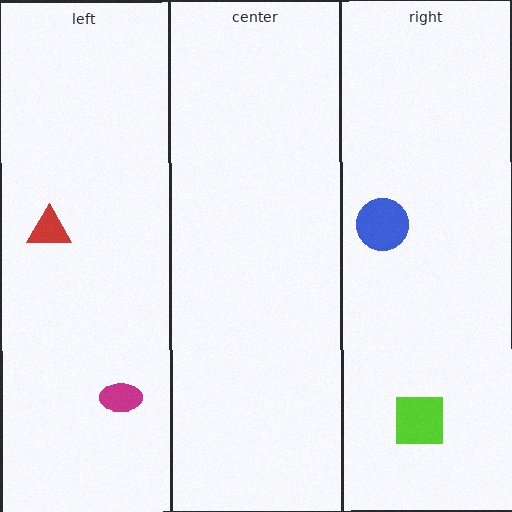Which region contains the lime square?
The right region.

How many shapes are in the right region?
2.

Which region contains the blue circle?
The right region.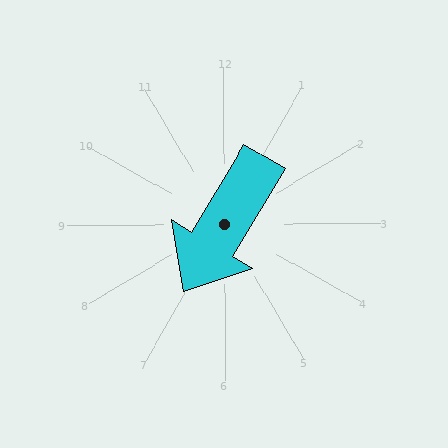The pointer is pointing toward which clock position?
Roughly 7 o'clock.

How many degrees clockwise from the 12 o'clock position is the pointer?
Approximately 211 degrees.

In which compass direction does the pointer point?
Southwest.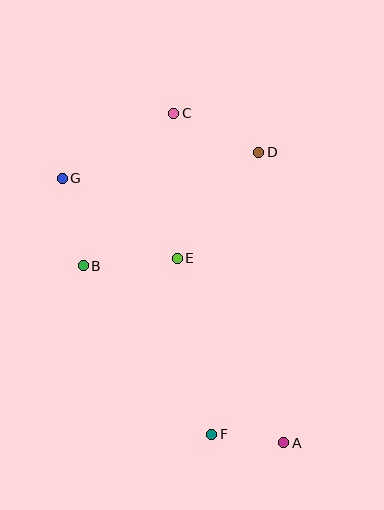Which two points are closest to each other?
Points A and F are closest to each other.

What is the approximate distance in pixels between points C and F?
The distance between C and F is approximately 323 pixels.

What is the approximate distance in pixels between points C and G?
The distance between C and G is approximately 129 pixels.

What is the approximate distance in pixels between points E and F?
The distance between E and F is approximately 180 pixels.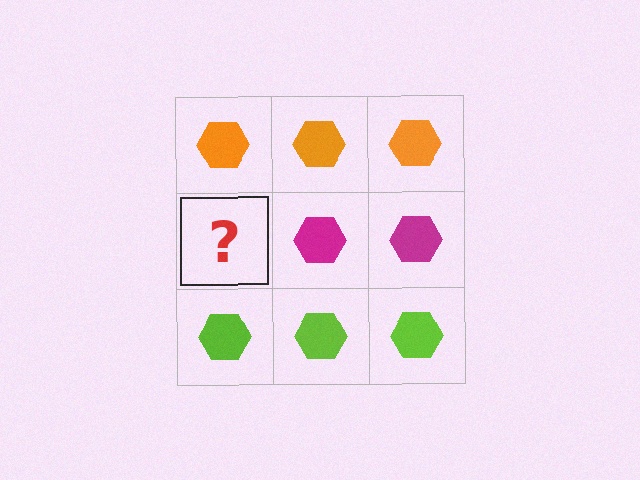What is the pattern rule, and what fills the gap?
The rule is that each row has a consistent color. The gap should be filled with a magenta hexagon.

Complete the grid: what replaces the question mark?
The question mark should be replaced with a magenta hexagon.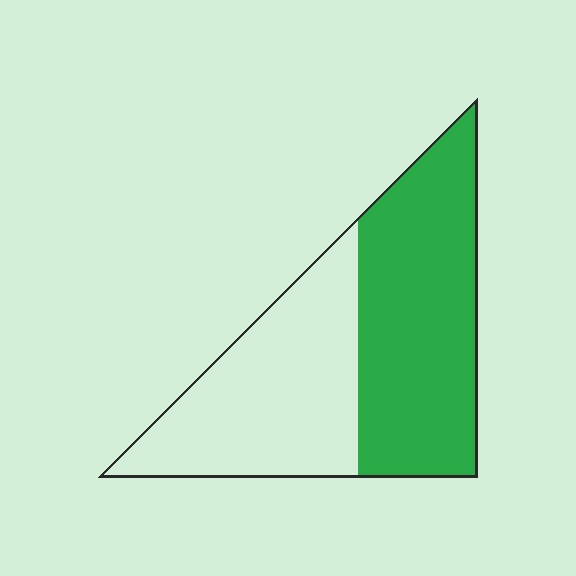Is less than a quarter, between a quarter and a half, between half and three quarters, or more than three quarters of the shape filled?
Between half and three quarters.